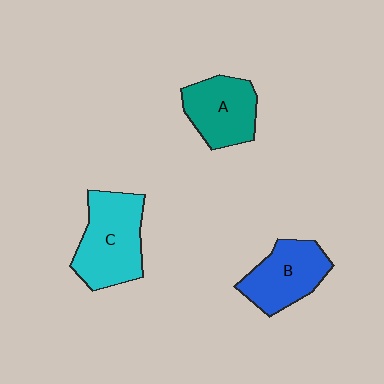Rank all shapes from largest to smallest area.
From largest to smallest: C (cyan), B (blue), A (teal).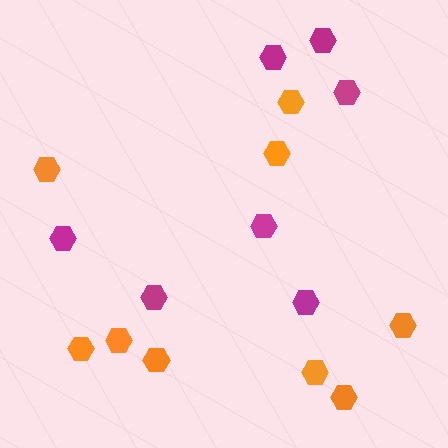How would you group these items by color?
There are 2 groups: one group of magenta hexagons (7) and one group of orange hexagons (9).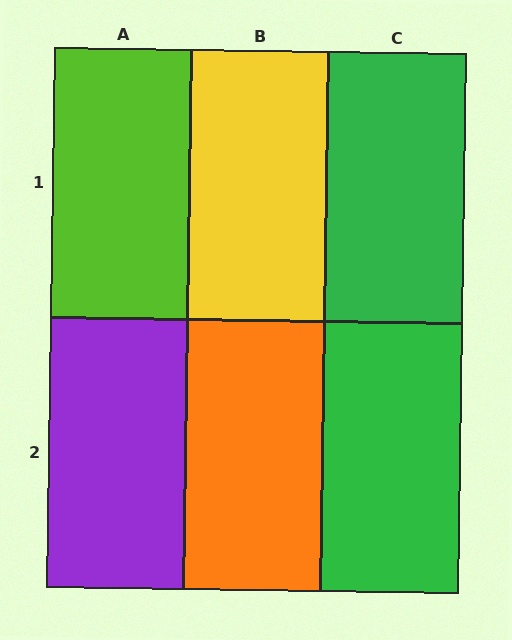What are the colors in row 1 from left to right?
Lime, yellow, green.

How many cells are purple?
1 cell is purple.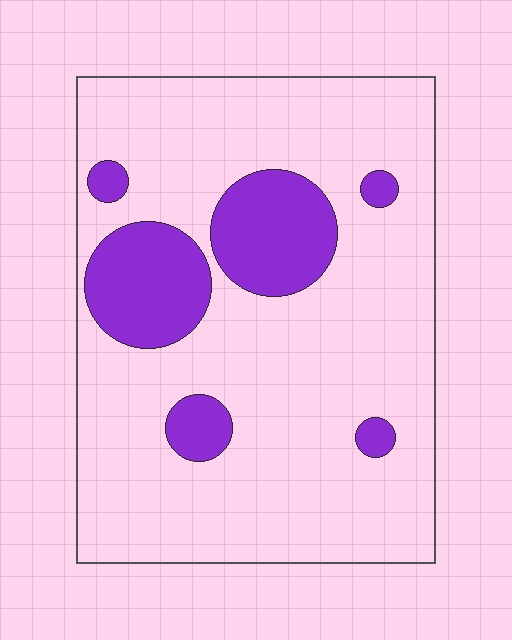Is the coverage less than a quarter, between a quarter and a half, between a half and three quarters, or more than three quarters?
Less than a quarter.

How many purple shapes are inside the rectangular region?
6.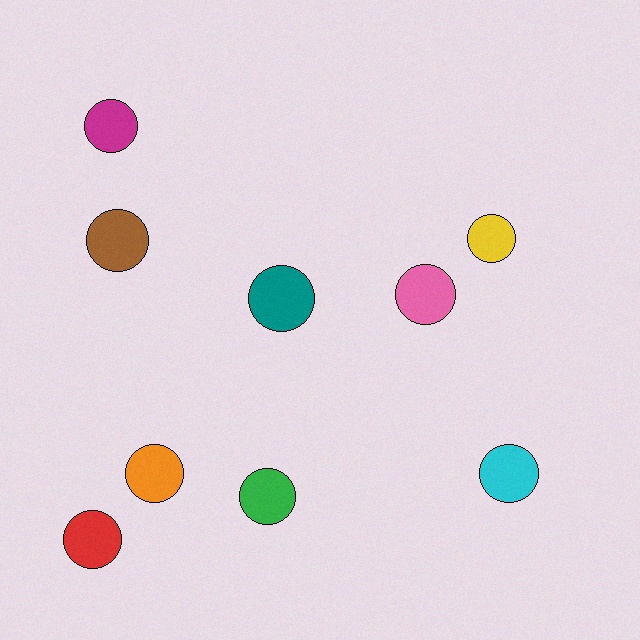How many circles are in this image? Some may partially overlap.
There are 9 circles.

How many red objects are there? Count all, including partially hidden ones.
There is 1 red object.